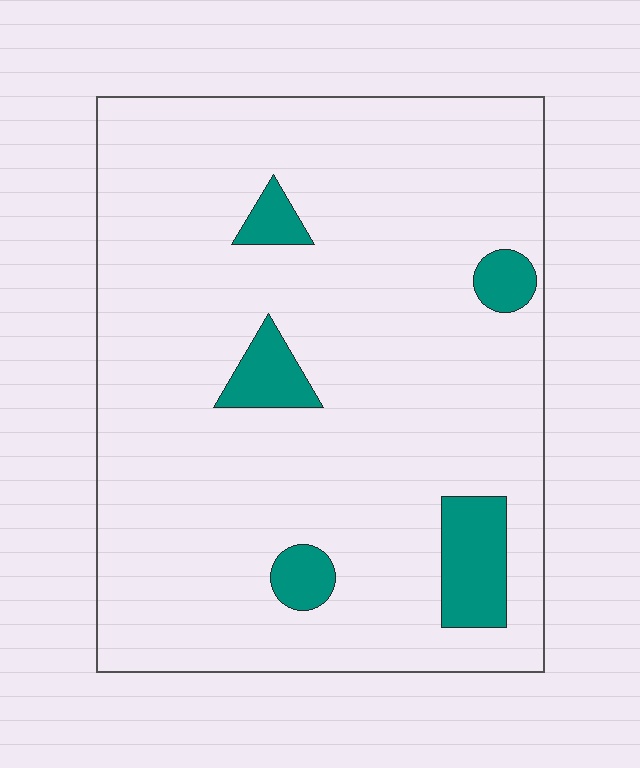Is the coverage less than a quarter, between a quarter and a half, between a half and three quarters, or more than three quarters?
Less than a quarter.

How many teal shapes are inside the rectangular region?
5.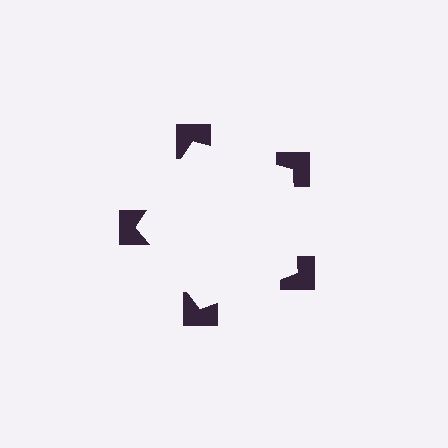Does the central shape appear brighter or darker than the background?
It typically appears slightly brighter than the background, even though no actual brightness change is drawn.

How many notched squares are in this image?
There are 5 — one at each vertex of the illusory pentagon.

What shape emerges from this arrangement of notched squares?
An illusory pentagon — its edges are inferred from the aligned wedge cuts in the notched squares, not physically drawn.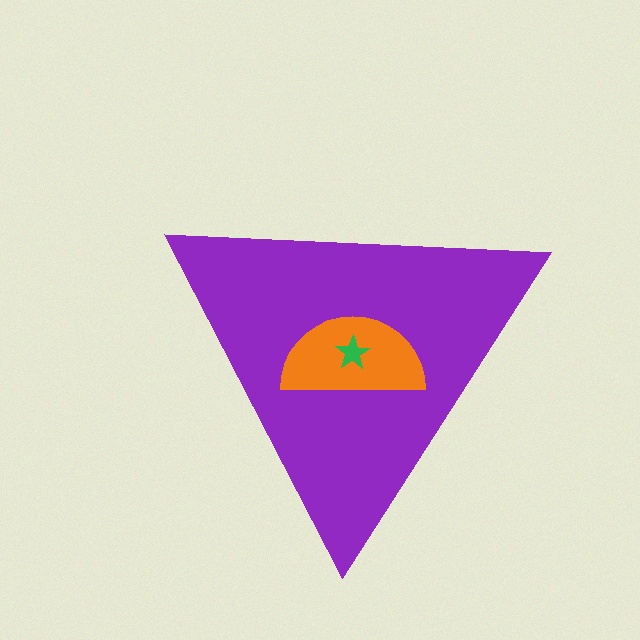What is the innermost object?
The green star.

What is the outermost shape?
The purple triangle.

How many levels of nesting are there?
3.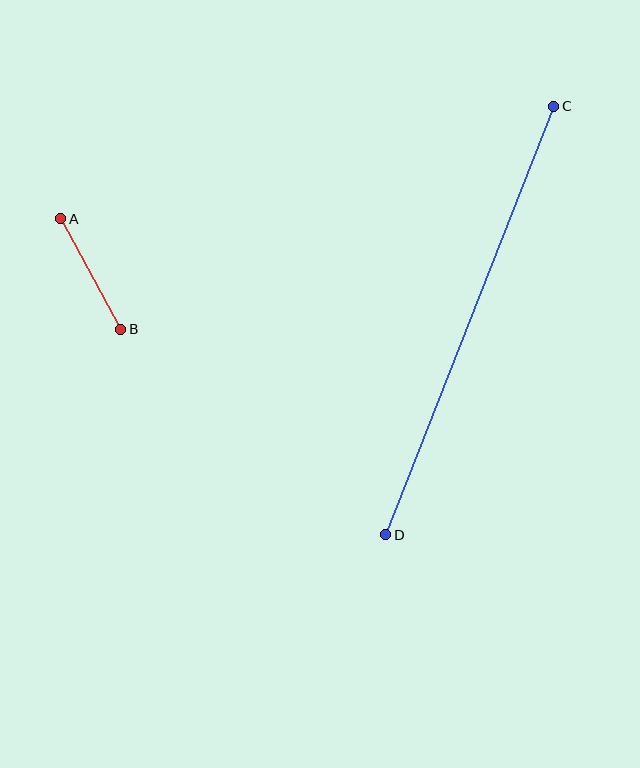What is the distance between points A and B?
The distance is approximately 126 pixels.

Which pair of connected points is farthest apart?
Points C and D are farthest apart.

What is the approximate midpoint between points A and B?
The midpoint is at approximately (91, 274) pixels.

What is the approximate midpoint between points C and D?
The midpoint is at approximately (470, 321) pixels.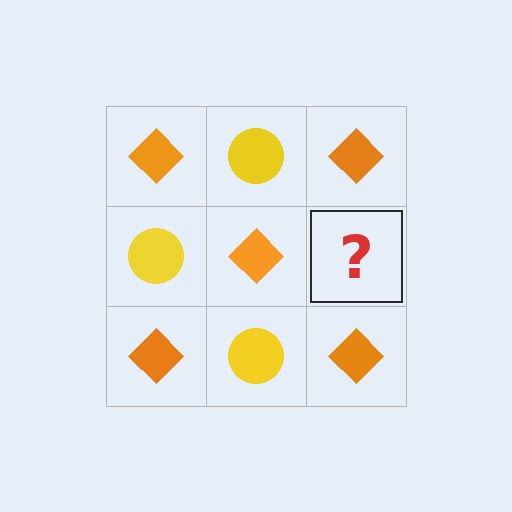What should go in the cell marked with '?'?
The missing cell should contain a yellow circle.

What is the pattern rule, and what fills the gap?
The rule is that it alternates orange diamond and yellow circle in a checkerboard pattern. The gap should be filled with a yellow circle.